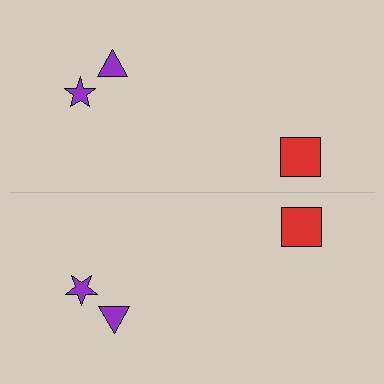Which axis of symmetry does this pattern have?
The pattern has a horizontal axis of symmetry running through the center of the image.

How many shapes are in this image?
There are 6 shapes in this image.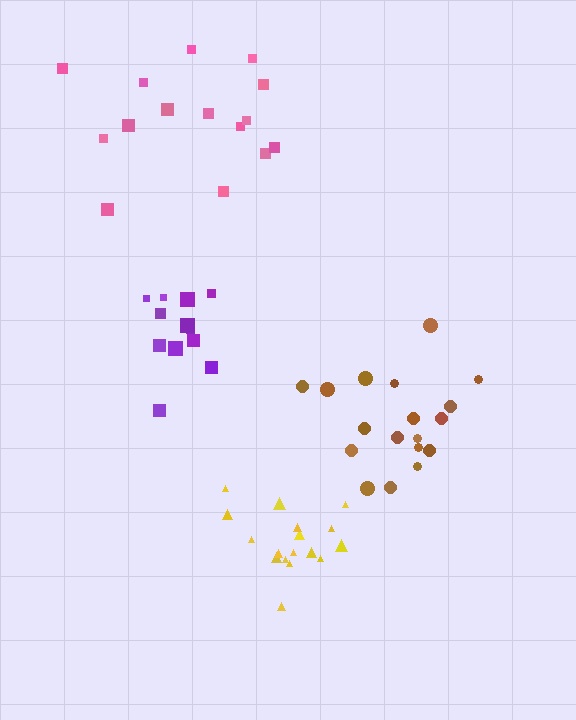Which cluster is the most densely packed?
Purple.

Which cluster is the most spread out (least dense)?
Pink.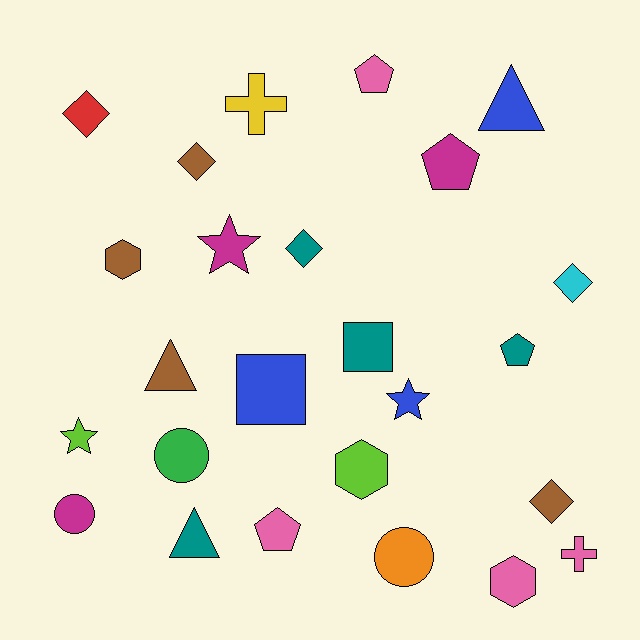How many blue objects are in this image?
There are 3 blue objects.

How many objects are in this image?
There are 25 objects.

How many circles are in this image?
There are 3 circles.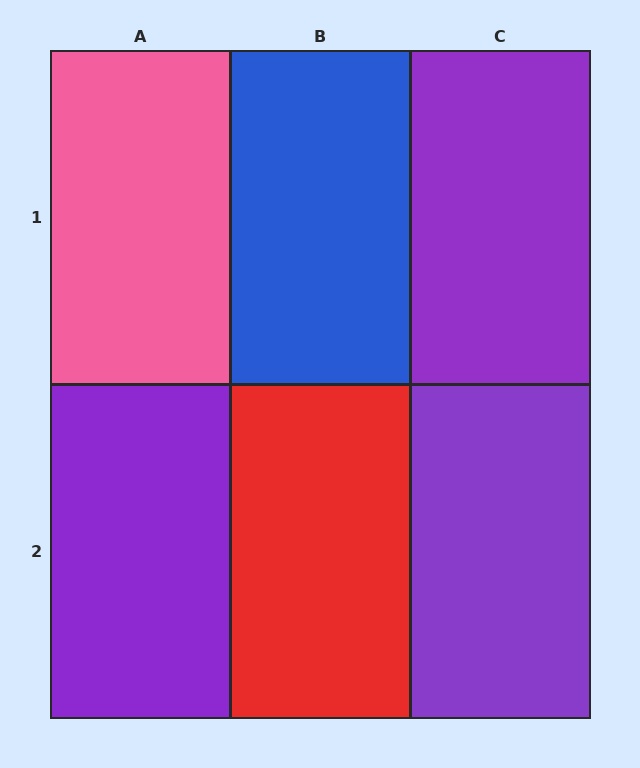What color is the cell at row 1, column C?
Purple.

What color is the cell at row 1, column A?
Pink.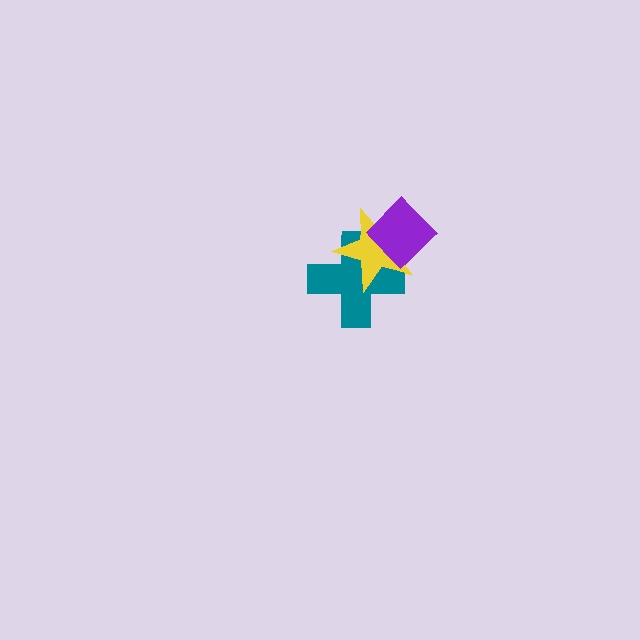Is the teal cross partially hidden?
Yes, it is partially covered by another shape.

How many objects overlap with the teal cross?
2 objects overlap with the teal cross.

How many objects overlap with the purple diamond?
2 objects overlap with the purple diamond.